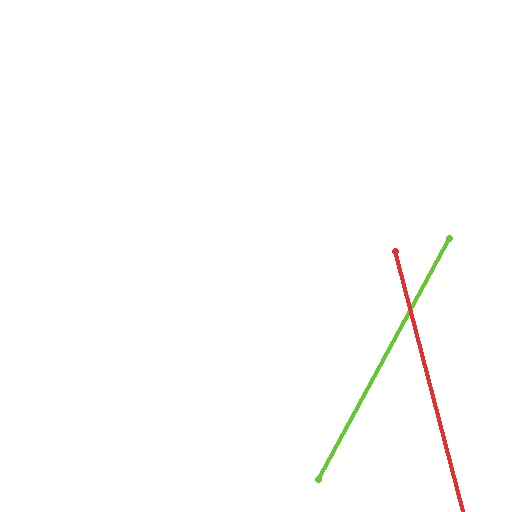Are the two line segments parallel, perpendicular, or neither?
Neither parallel nor perpendicular — they differ by about 43°.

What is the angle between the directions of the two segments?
Approximately 43 degrees.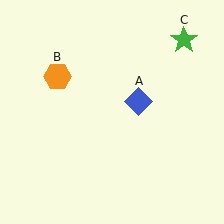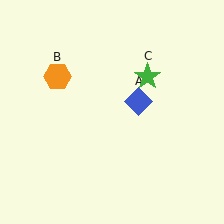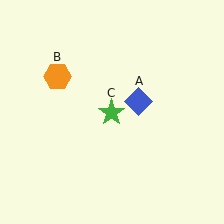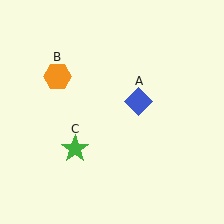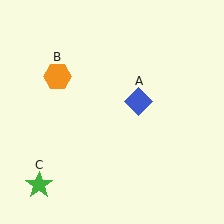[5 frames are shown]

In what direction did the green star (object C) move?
The green star (object C) moved down and to the left.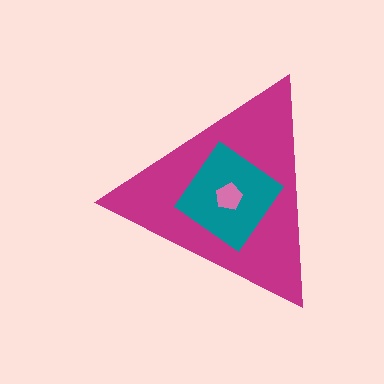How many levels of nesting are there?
3.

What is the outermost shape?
The magenta triangle.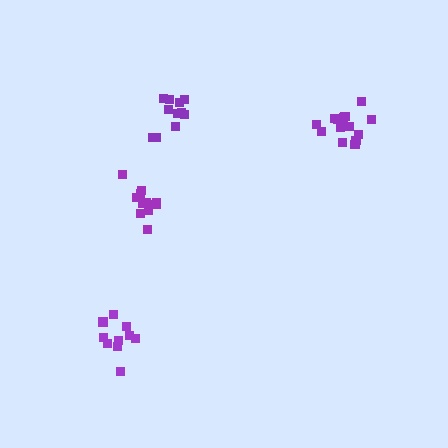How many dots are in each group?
Group 1: 12 dots, Group 2: 15 dots, Group 3: 10 dots, Group 4: 11 dots (48 total).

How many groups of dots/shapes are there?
There are 4 groups.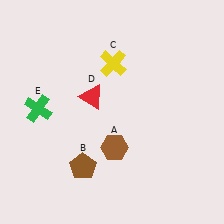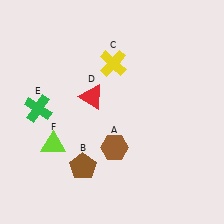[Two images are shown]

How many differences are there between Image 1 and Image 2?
There is 1 difference between the two images.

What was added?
A lime triangle (F) was added in Image 2.